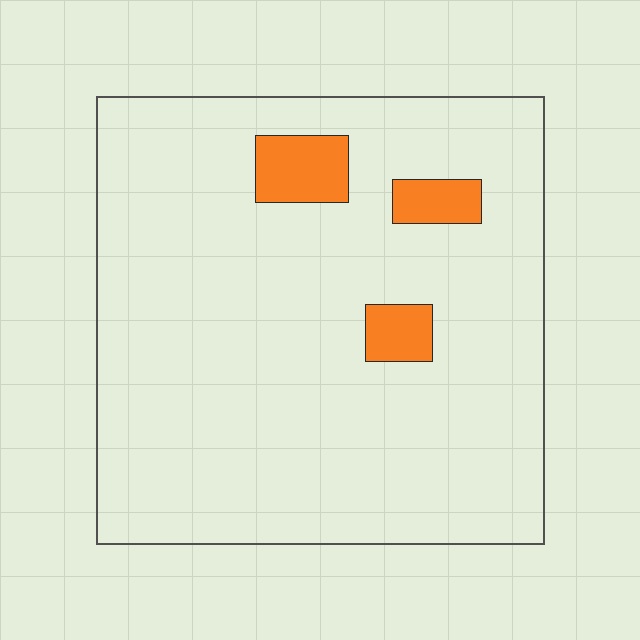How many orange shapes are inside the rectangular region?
3.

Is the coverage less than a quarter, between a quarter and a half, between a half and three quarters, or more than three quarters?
Less than a quarter.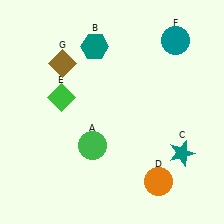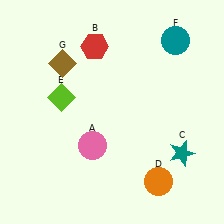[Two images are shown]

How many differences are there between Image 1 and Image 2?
There are 3 differences between the two images.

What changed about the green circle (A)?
In Image 1, A is green. In Image 2, it changed to pink.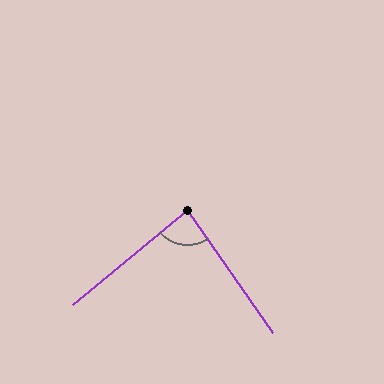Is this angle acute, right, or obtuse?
It is acute.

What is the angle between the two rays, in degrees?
Approximately 85 degrees.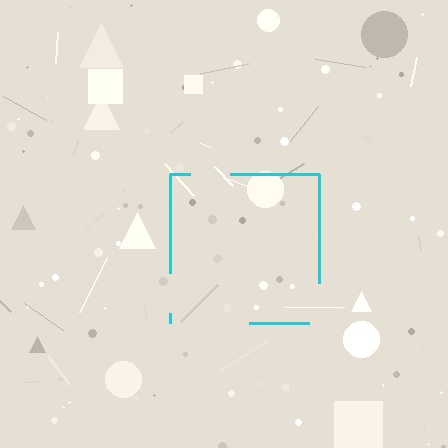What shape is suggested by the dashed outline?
The dashed outline suggests a square.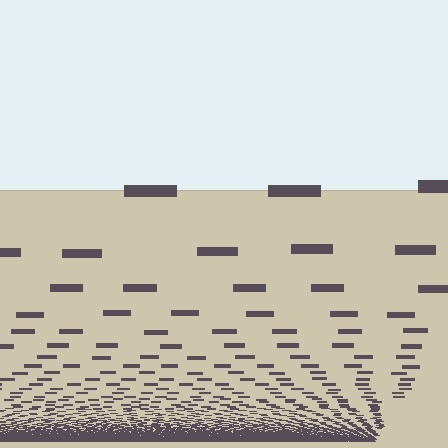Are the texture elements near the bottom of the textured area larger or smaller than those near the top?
Smaller. The gradient is inverted — elements near the bottom are smaller and denser.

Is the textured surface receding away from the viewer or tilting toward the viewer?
The surface appears to tilt toward the viewer. Texture elements get larger and sparser toward the top.